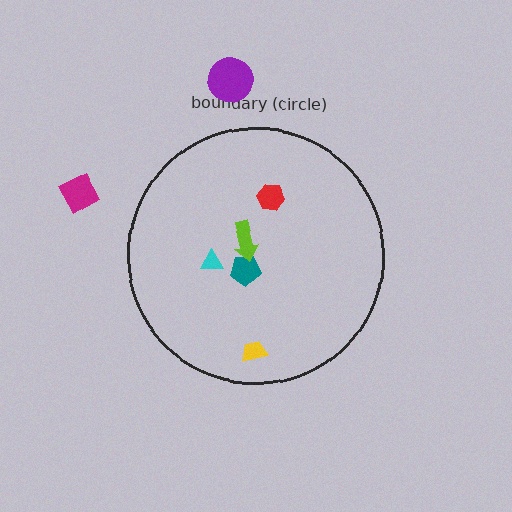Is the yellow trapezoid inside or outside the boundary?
Inside.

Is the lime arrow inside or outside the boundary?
Inside.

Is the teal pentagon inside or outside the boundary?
Inside.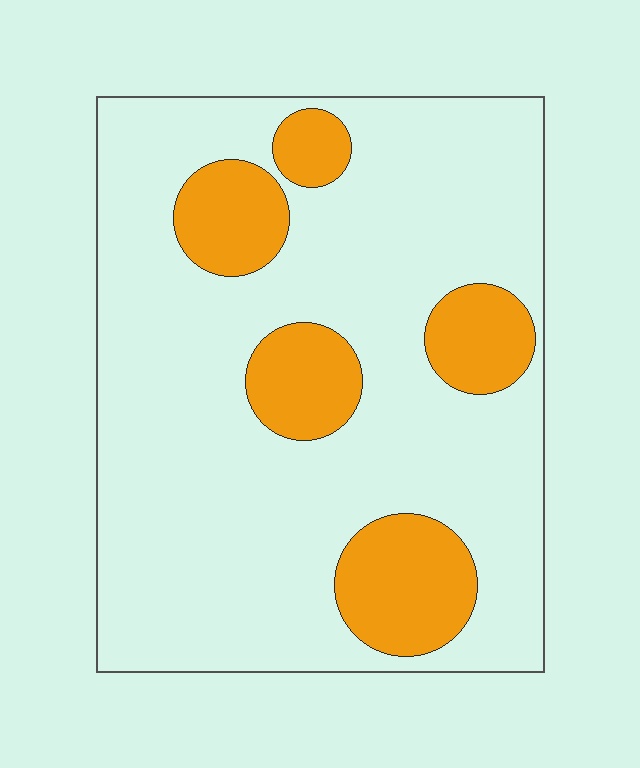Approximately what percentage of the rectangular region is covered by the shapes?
Approximately 20%.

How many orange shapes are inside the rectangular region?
5.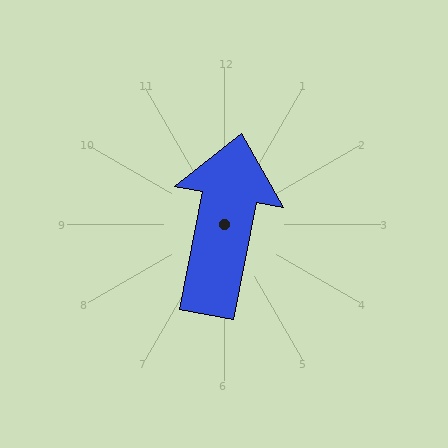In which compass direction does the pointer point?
North.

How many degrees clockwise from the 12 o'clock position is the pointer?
Approximately 11 degrees.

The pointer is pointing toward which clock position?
Roughly 12 o'clock.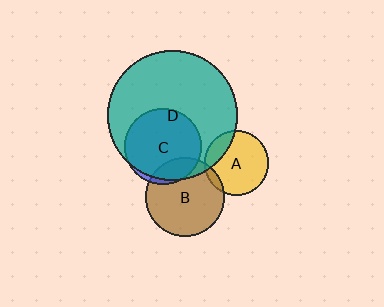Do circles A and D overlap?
Yes.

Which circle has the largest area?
Circle D (teal).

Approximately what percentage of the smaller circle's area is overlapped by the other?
Approximately 20%.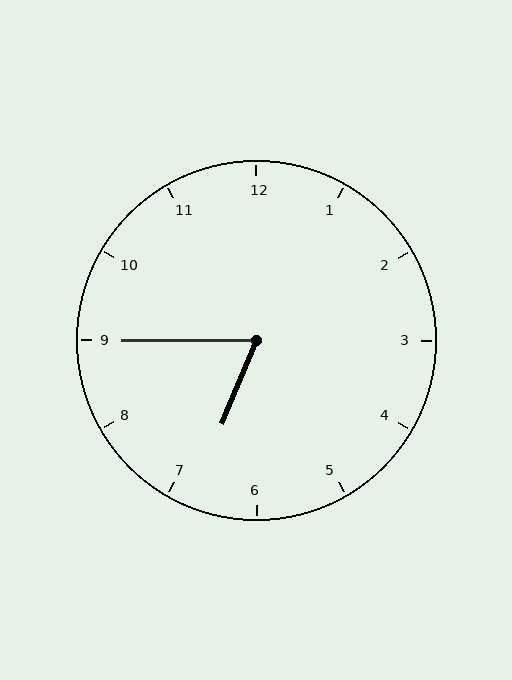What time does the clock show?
6:45.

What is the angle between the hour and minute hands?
Approximately 68 degrees.